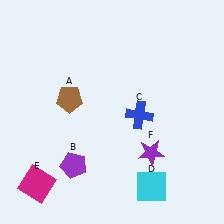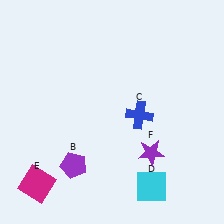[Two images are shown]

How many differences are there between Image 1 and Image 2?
There is 1 difference between the two images.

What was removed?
The brown pentagon (A) was removed in Image 2.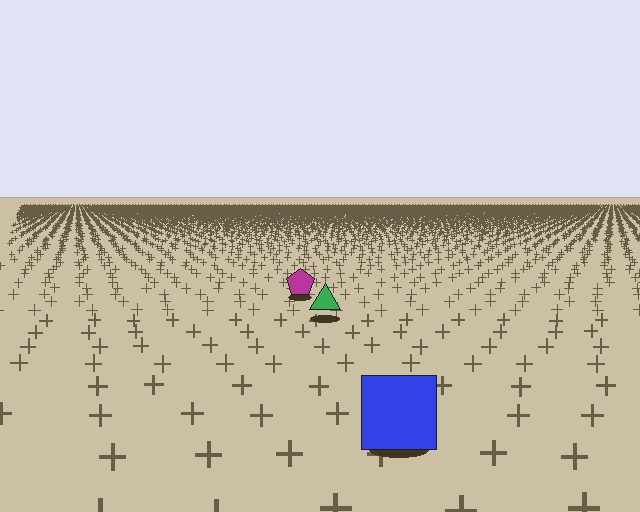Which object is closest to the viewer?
The blue square is closest. The texture marks near it are larger and more spread out.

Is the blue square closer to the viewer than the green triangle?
Yes. The blue square is closer — you can tell from the texture gradient: the ground texture is coarser near it.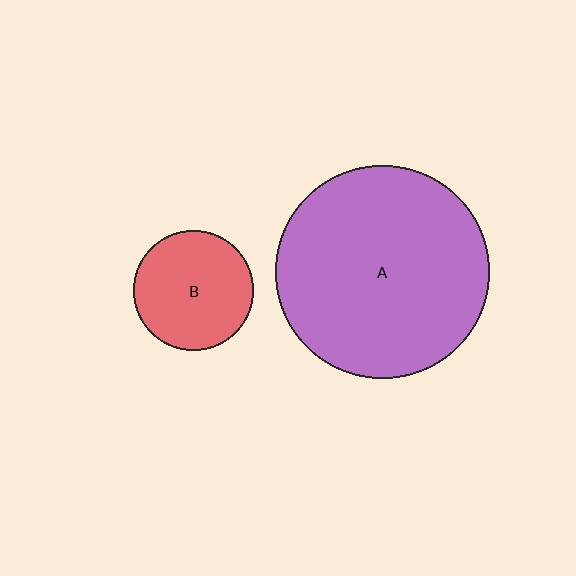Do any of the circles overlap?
No, none of the circles overlap.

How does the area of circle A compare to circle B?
Approximately 3.2 times.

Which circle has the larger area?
Circle A (purple).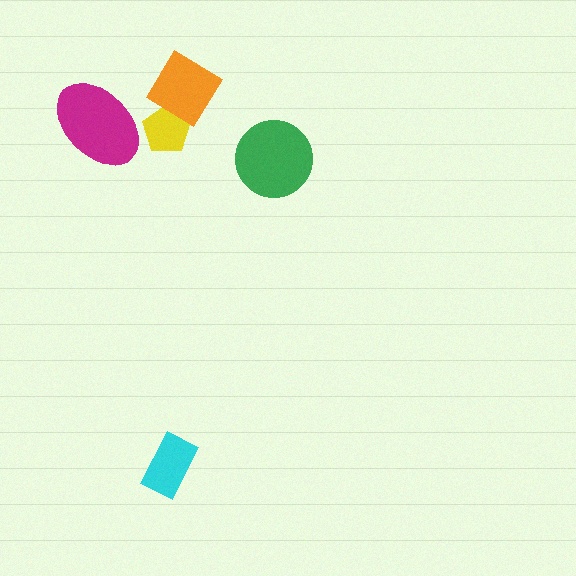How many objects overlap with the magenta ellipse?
0 objects overlap with the magenta ellipse.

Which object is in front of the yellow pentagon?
The orange diamond is in front of the yellow pentagon.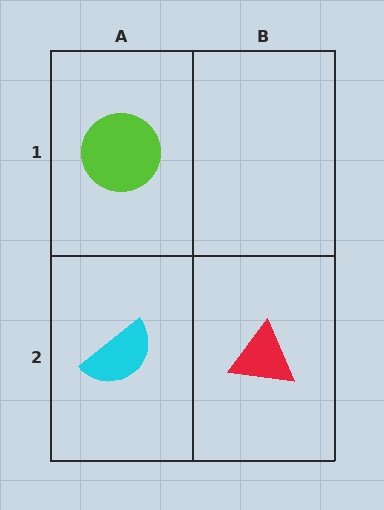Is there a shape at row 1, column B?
No, that cell is empty.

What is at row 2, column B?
A red triangle.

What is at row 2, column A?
A cyan semicircle.